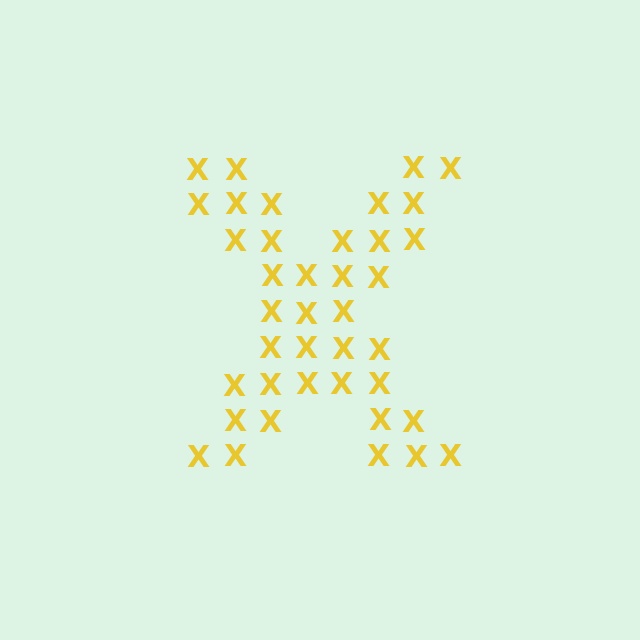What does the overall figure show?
The overall figure shows the letter X.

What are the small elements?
The small elements are letter X's.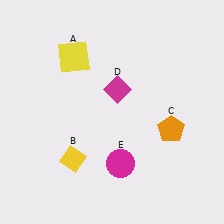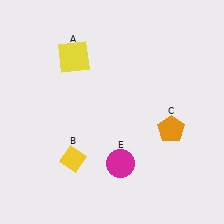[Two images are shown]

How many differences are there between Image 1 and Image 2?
There is 1 difference between the two images.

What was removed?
The magenta diamond (D) was removed in Image 2.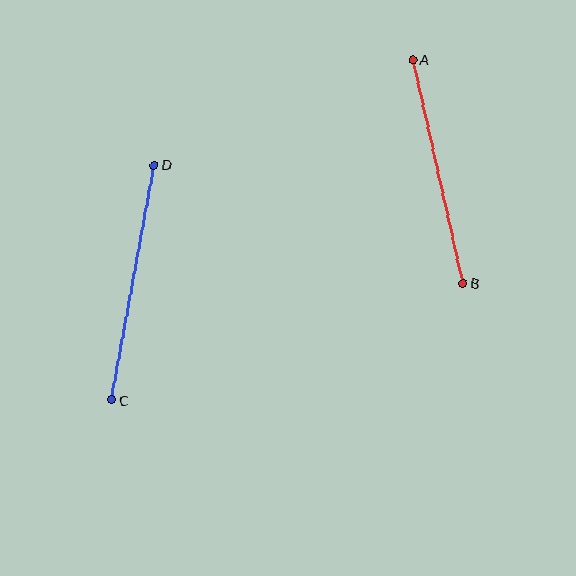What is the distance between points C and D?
The distance is approximately 239 pixels.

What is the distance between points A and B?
The distance is approximately 229 pixels.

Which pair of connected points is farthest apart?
Points C and D are farthest apart.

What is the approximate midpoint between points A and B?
The midpoint is at approximately (438, 171) pixels.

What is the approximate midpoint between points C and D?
The midpoint is at approximately (133, 282) pixels.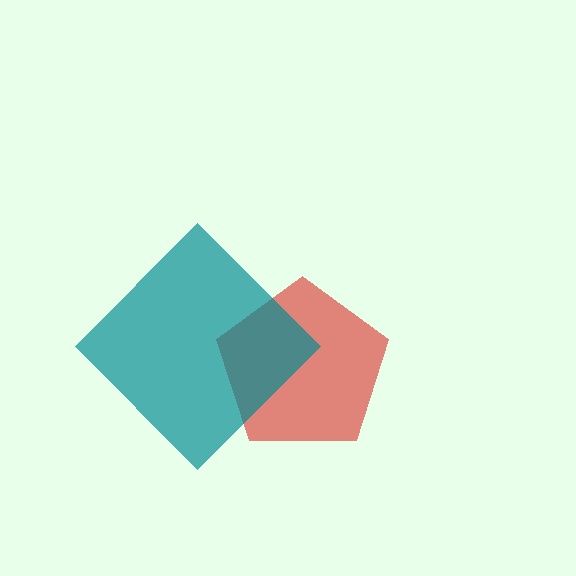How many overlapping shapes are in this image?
There are 2 overlapping shapes in the image.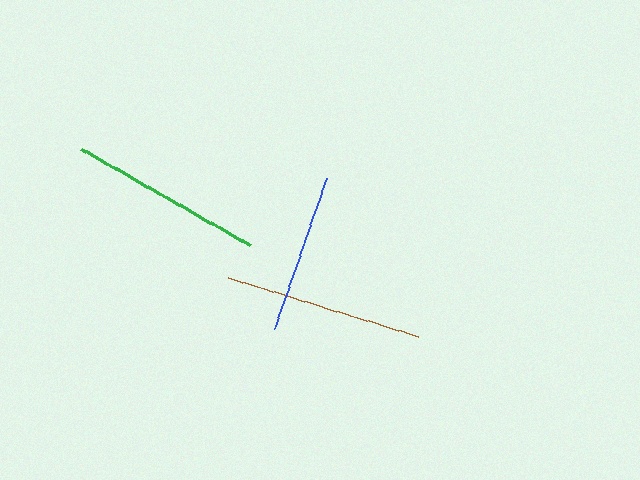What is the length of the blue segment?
The blue segment is approximately 159 pixels long.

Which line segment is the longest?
The brown line is the longest at approximately 199 pixels.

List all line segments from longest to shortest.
From longest to shortest: brown, green, blue.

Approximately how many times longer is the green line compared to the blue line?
The green line is approximately 1.2 times the length of the blue line.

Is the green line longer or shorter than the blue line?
The green line is longer than the blue line.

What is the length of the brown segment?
The brown segment is approximately 199 pixels long.